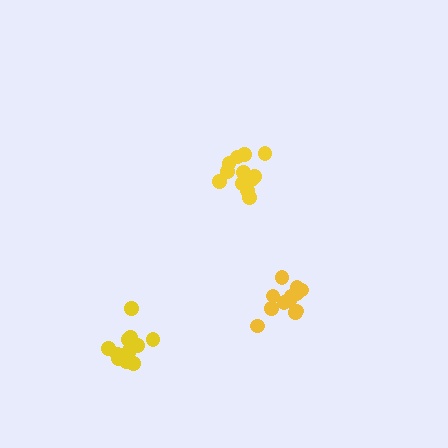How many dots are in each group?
Group 1: 12 dots, Group 2: 12 dots, Group 3: 13 dots (37 total).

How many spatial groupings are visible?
There are 3 spatial groupings.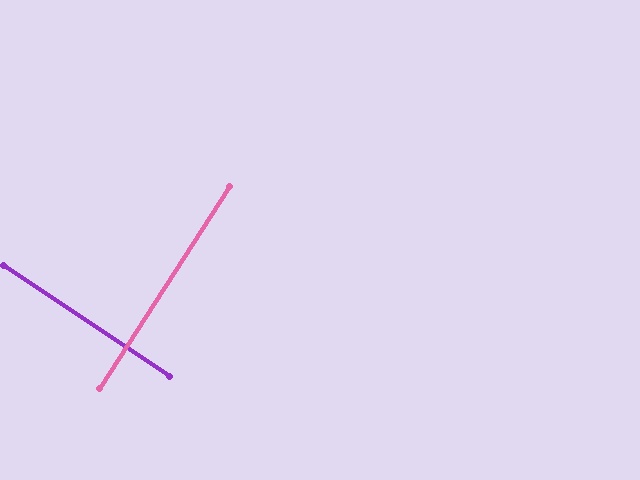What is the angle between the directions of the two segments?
Approximately 89 degrees.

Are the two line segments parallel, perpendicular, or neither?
Perpendicular — they meet at approximately 89°.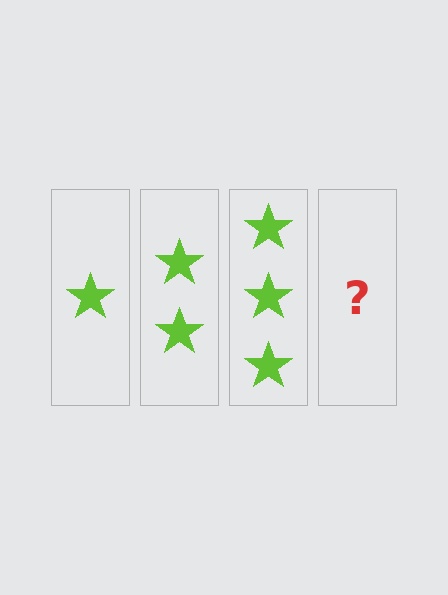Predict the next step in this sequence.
The next step is 4 stars.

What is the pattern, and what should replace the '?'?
The pattern is that each step adds one more star. The '?' should be 4 stars.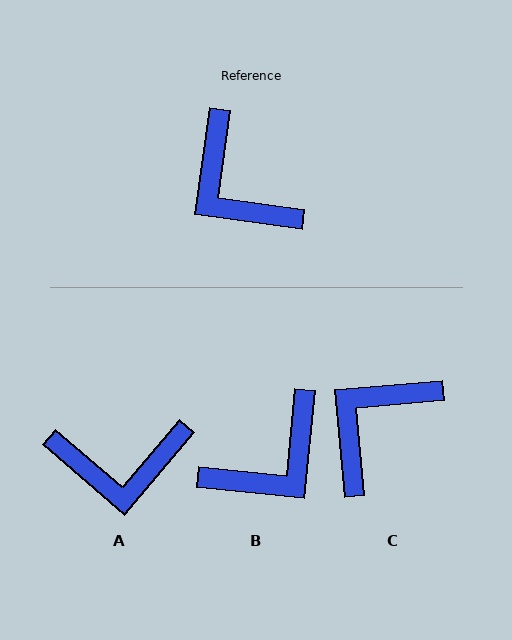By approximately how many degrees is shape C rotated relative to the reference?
Approximately 77 degrees clockwise.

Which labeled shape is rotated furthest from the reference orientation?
B, about 92 degrees away.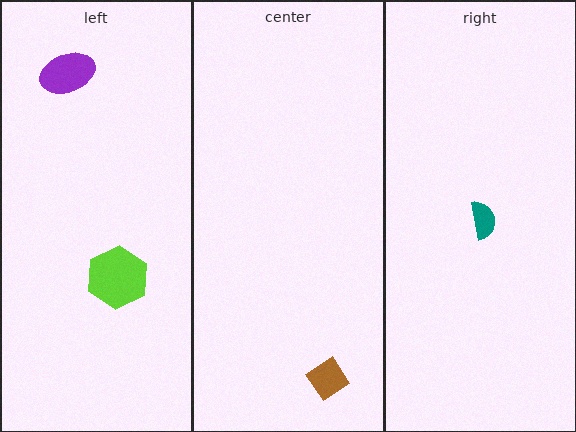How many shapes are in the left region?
2.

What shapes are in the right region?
The teal semicircle.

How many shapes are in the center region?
1.